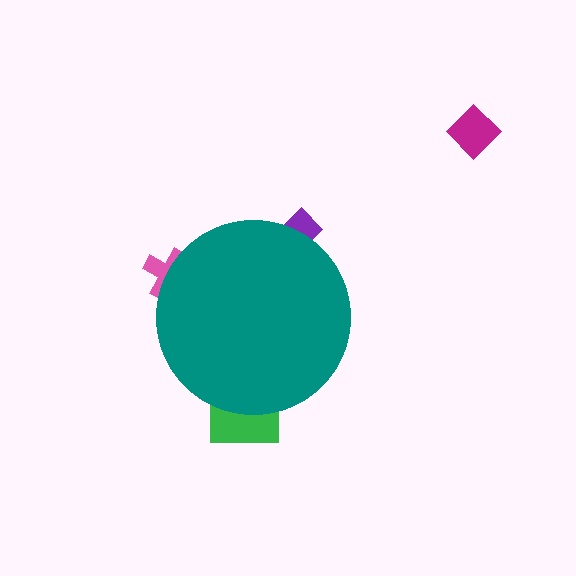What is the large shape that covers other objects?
A teal circle.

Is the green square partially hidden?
Yes, the green square is partially hidden behind the teal circle.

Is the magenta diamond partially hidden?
No, the magenta diamond is fully visible.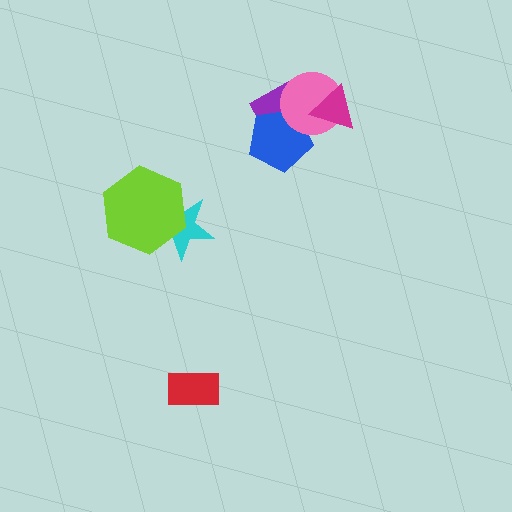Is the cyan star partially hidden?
Yes, it is partially covered by another shape.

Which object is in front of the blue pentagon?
The pink circle is in front of the blue pentagon.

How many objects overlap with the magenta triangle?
1 object overlaps with the magenta triangle.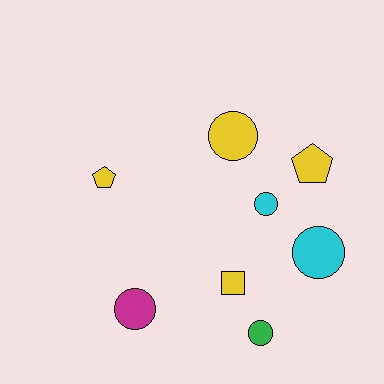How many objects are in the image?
There are 8 objects.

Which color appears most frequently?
Yellow, with 4 objects.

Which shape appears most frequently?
Circle, with 5 objects.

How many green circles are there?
There is 1 green circle.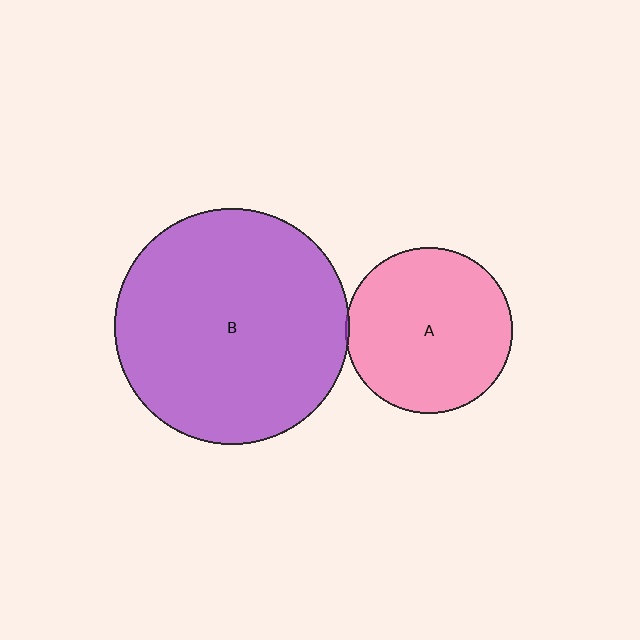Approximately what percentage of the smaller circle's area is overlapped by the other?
Approximately 5%.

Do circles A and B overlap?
Yes.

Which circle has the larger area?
Circle B (purple).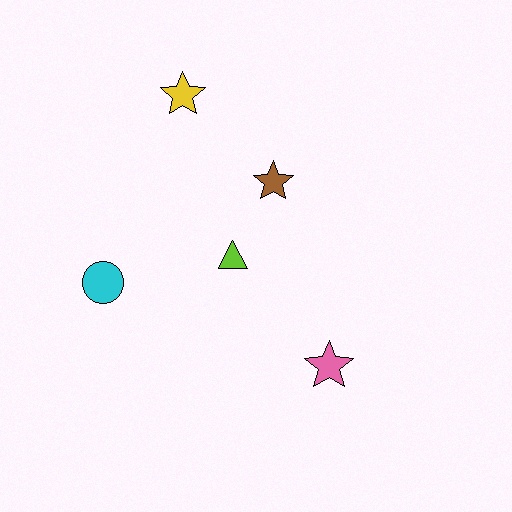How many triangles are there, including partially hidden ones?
There is 1 triangle.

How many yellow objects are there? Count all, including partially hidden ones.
There is 1 yellow object.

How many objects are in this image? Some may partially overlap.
There are 5 objects.